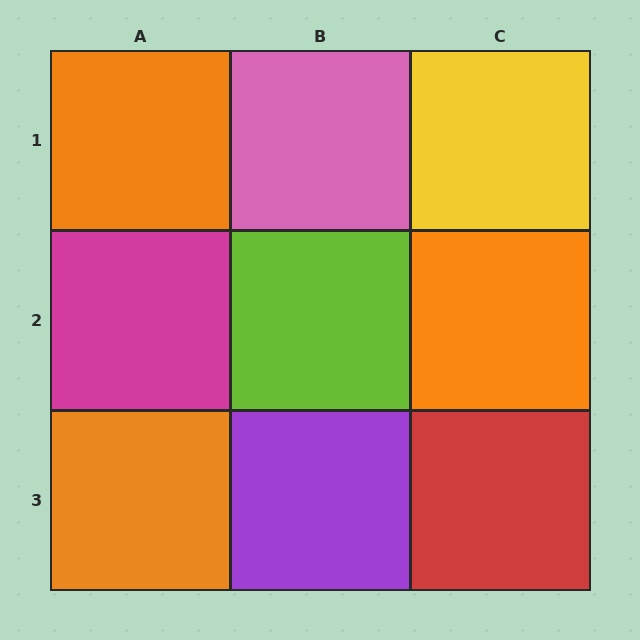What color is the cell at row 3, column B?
Purple.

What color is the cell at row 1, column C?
Yellow.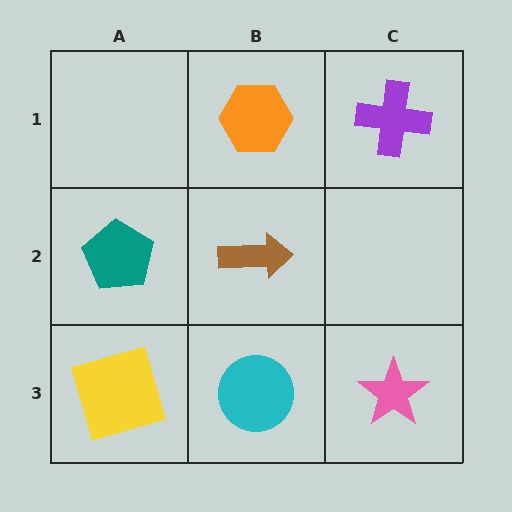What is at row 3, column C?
A pink star.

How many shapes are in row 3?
3 shapes.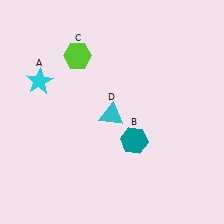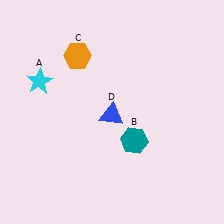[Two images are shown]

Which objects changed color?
C changed from lime to orange. D changed from cyan to blue.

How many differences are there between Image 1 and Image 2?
There are 2 differences between the two images.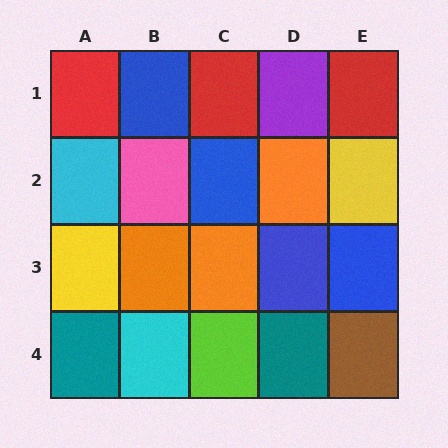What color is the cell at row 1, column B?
Blue.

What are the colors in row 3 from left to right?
Yellow, orange, orange, blue, blue.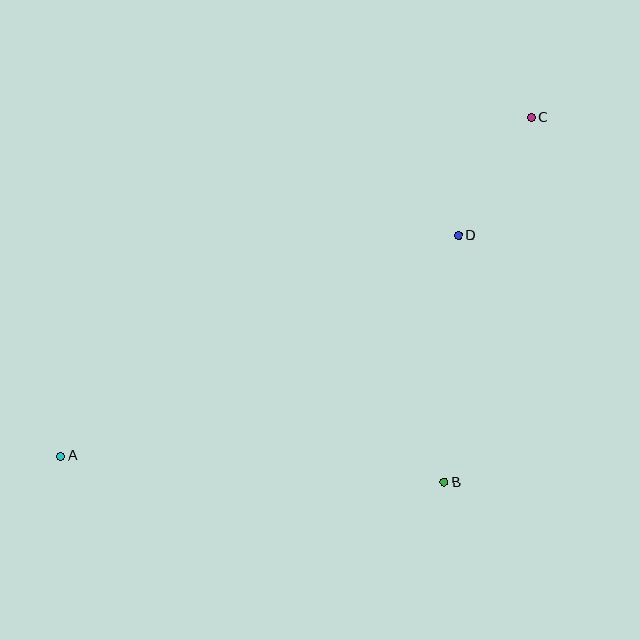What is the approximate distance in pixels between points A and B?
The distance between A and B is approximately 384 pixels.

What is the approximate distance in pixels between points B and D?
The distance between B and D is approximately 247 pixels.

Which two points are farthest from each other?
Points A and C are farthest from each other.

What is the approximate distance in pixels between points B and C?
The distance between B and C is approximately 375 pixels.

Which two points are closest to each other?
Points C and D are closest to each other.